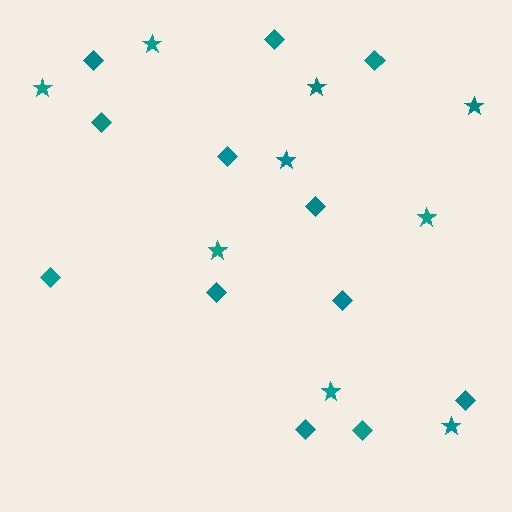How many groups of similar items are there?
There are 2 groups: one group of stars (9) and one group of diamonds (12).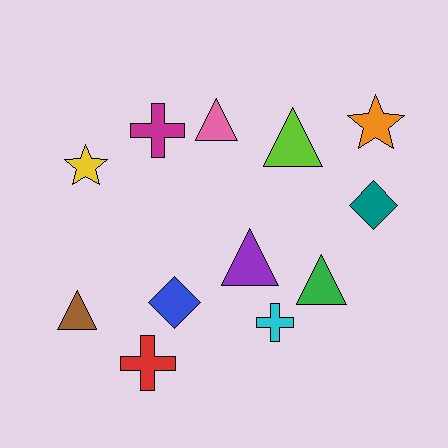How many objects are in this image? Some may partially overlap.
There are 12 objects.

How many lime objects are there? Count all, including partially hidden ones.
There is 1 lime object.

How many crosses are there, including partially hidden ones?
There are 3 crosses.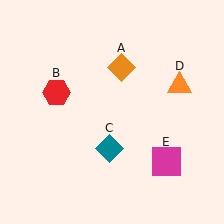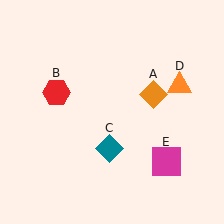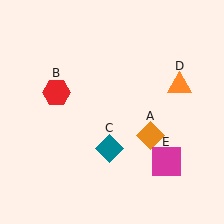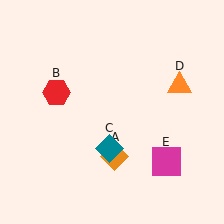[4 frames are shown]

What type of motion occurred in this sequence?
The orange diamond (object A) rotated clockwise around the center of the scene.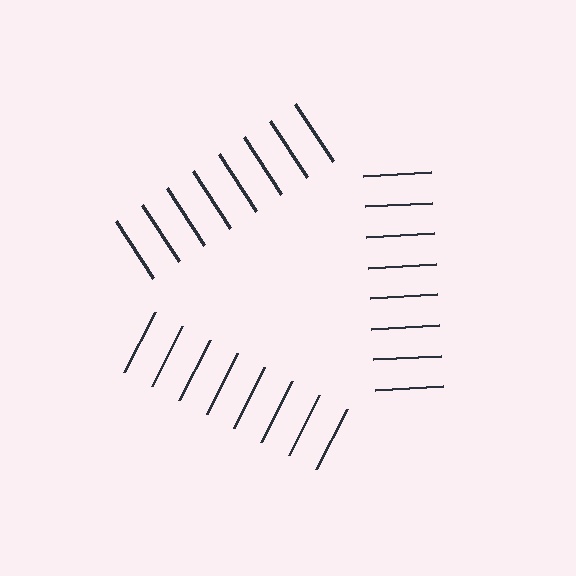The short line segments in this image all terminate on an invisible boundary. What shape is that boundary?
An illusory triangle — the line segments terminate on its edges but no continuous stroke is drawn.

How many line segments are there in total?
24 — 8 along each of the 3 edges.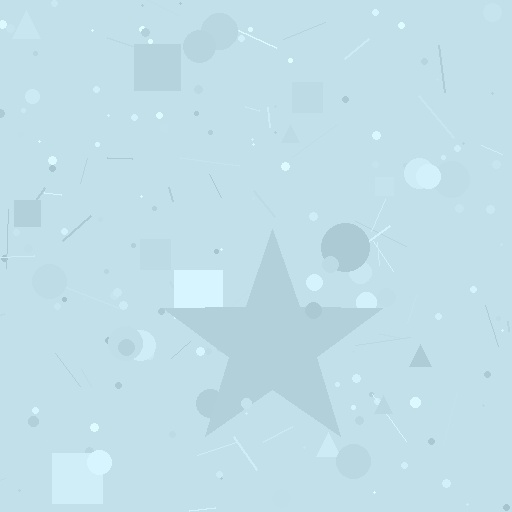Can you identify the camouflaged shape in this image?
The camouflaged shape is a star.